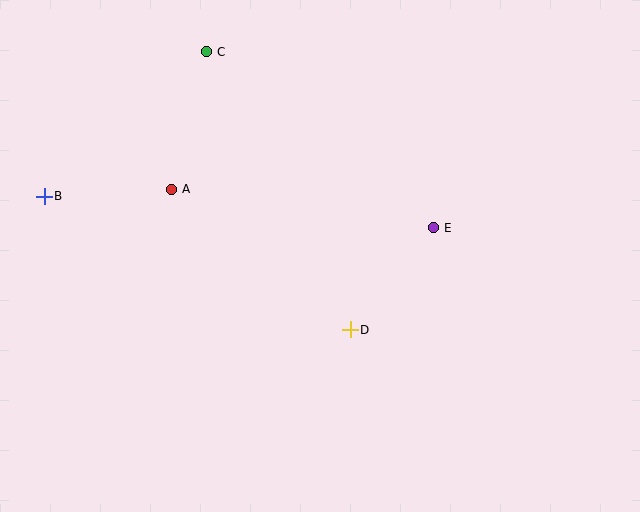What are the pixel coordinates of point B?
Point B is at (44, 196).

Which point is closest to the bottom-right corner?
Point D is closest to the bottom-right corner.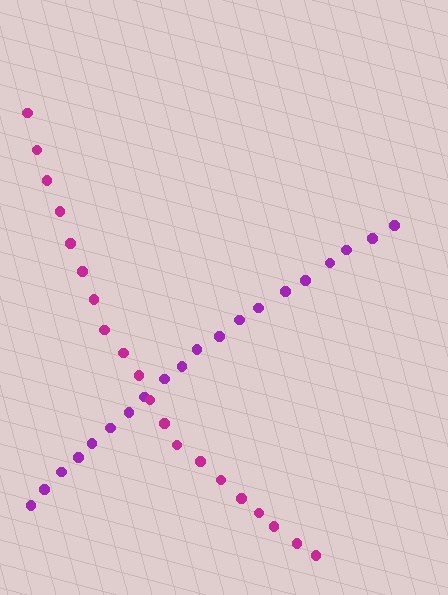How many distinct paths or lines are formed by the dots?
There are 2 distinct paths.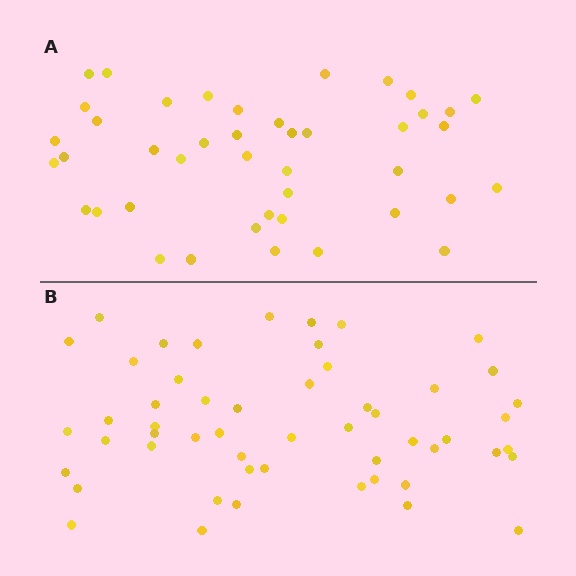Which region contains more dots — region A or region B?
Region B (the bottom region) has more dots.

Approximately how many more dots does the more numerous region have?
Region B has roughly 10 or so more dots than region A.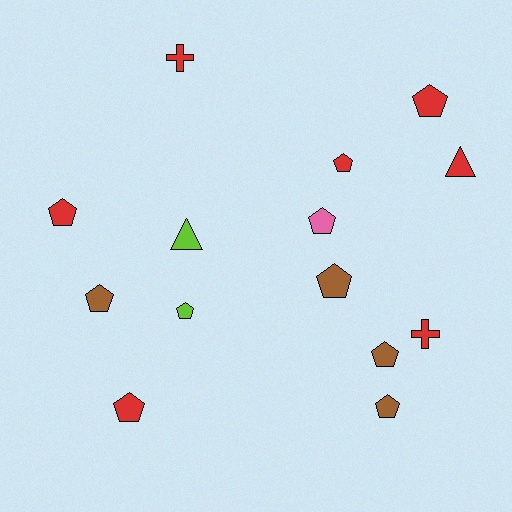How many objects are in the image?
There are 14 objects.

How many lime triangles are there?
There is 1 lime triangle.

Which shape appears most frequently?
Pentagon, with 10 objects.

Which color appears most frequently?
Red, with 7 objects.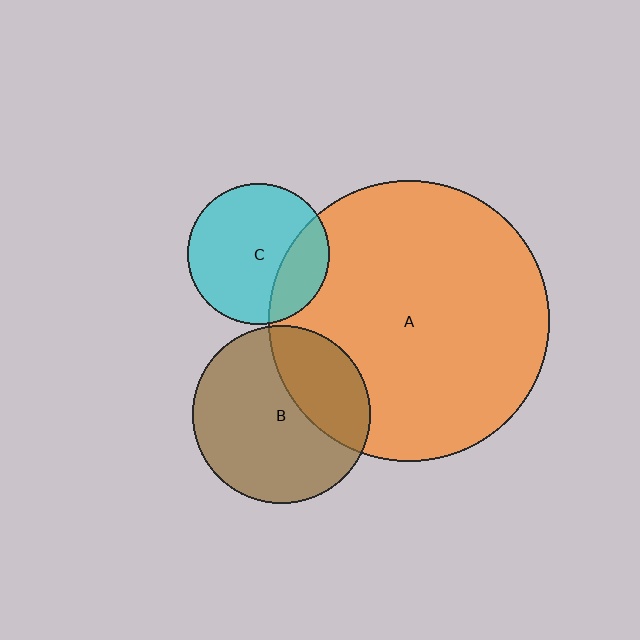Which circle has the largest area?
Circle A (orange).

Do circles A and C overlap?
Yes.